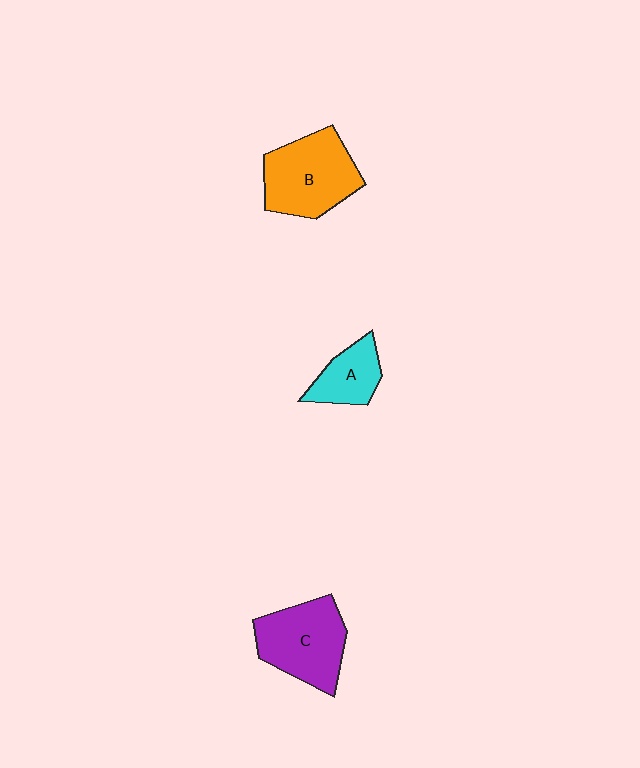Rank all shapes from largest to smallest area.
From largest to smallest: B (orange), C (purple), A (cyan).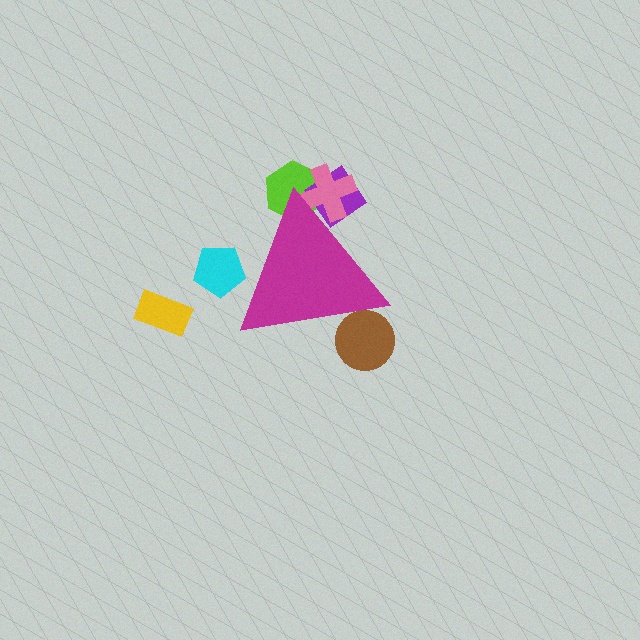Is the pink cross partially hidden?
Yes, the pink cross is partially hidden behind the magenta triangle.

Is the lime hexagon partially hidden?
Yes, the lime hexagon is partially hidden behind the magenta triangle.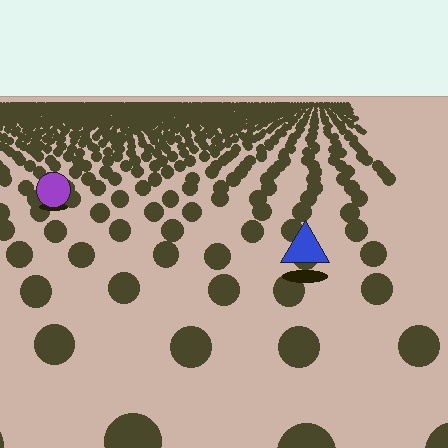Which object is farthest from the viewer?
The purple circle is farthest from the viewer. It appears smaller and the ground texture around it is denser.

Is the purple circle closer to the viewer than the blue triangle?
No. The blue triangle is closer — you can tell from the texture gradient: the ground texture is coarser near it.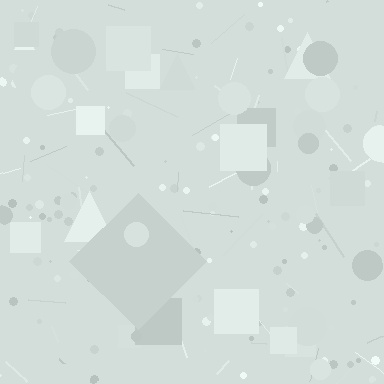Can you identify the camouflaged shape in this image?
The camouflaged shape is a diamond.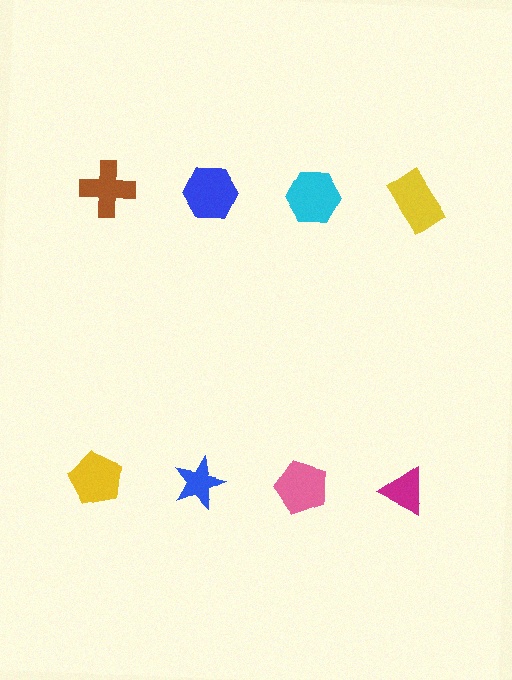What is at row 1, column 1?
A brown cross.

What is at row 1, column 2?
A blue hexagon.